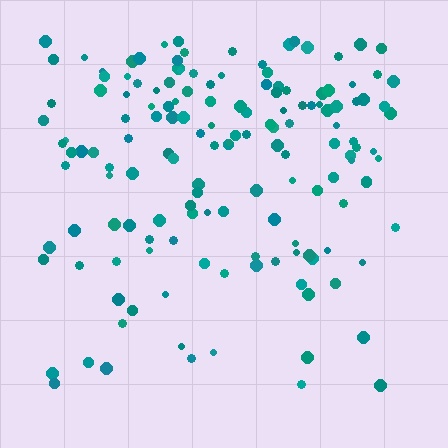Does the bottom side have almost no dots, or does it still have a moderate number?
Still a moderate number, just noticeably fewer than the top.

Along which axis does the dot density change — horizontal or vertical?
Vertical.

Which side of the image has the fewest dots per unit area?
The bottom.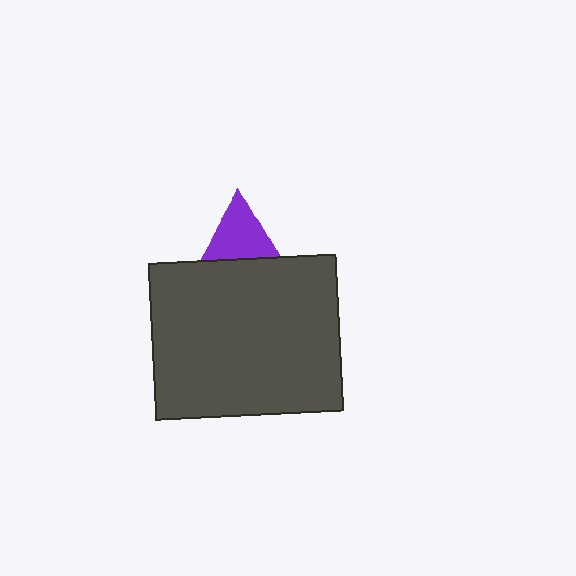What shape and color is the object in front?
The object in front is a dark gray rectangle.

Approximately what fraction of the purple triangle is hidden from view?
Roughly 34% of the purple triangle is hidden behind the dark gray rectangle.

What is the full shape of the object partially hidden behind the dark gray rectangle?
The partially hidden object is a purple triangle.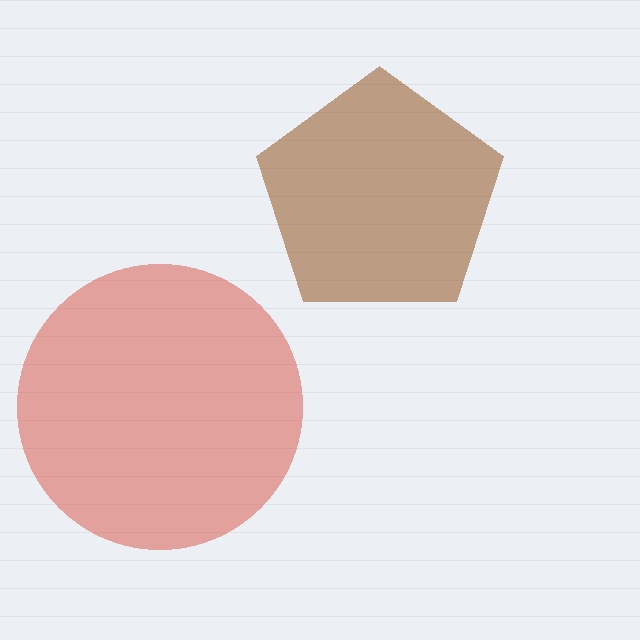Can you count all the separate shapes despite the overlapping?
Yes, there are 2 separate shapes.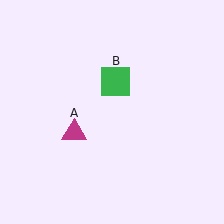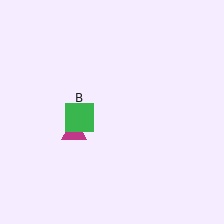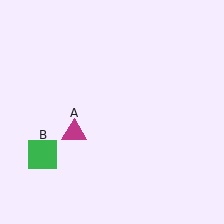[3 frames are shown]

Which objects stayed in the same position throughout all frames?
Magenta triangle (object A) remained stationary.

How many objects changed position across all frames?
1 object changed position: green square (object B).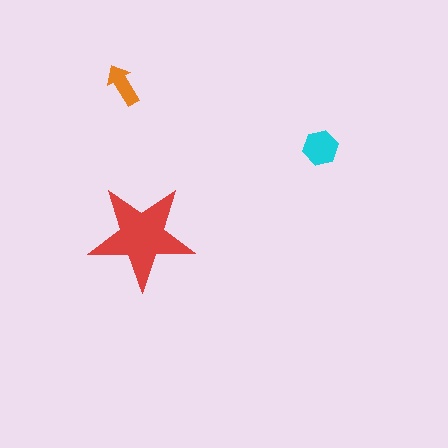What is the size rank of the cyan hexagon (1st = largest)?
2nd.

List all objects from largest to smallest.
The red star, the cyan hexagon, the orange arrow.